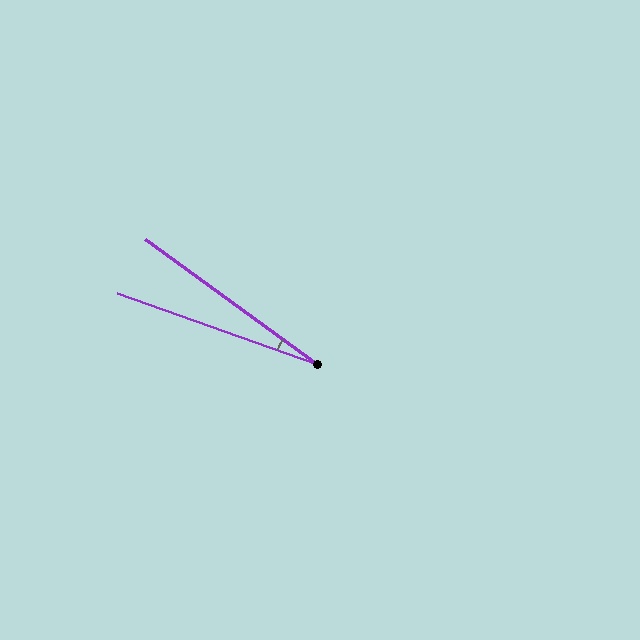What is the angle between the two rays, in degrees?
Approximately 17 degrees.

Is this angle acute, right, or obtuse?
It is acute.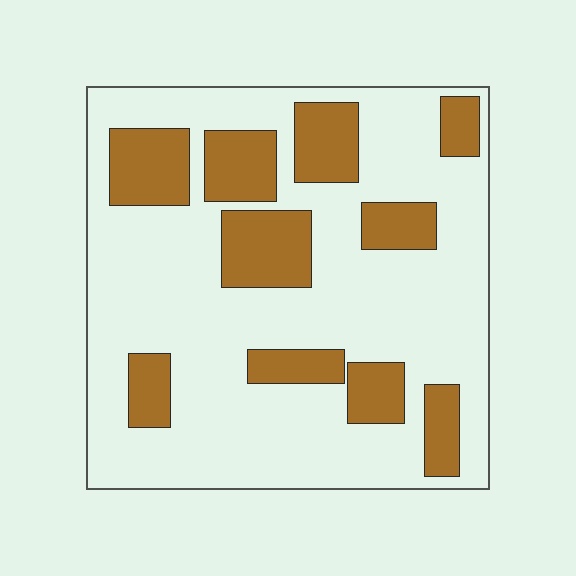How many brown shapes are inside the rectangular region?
10.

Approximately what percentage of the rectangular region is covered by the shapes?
Approximately 25%.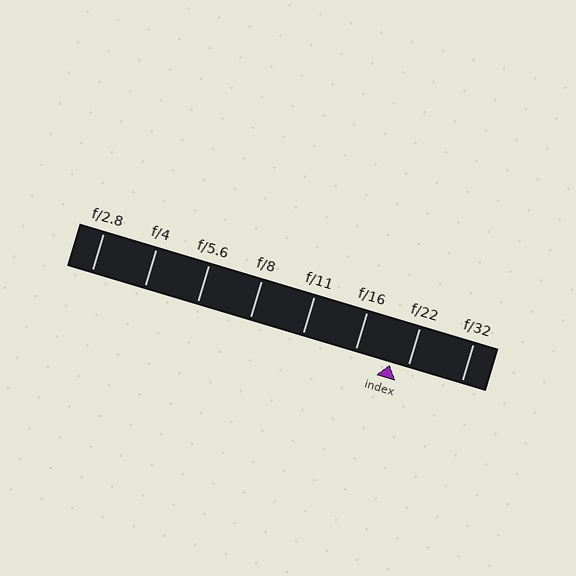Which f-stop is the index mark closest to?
The index mark is closest to f/22.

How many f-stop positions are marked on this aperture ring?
There are 8 f-stop positions marked.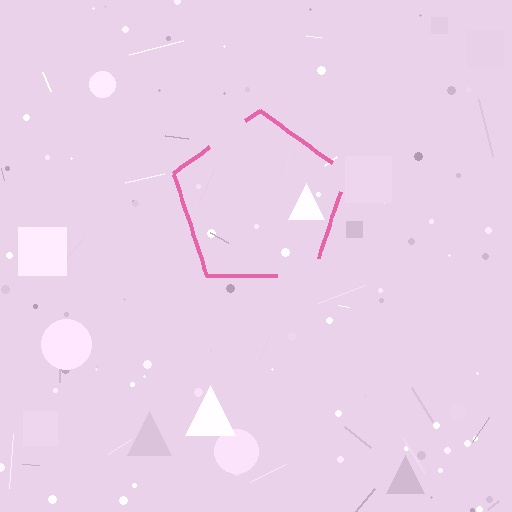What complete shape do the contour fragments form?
The contour fragments form a pentagon.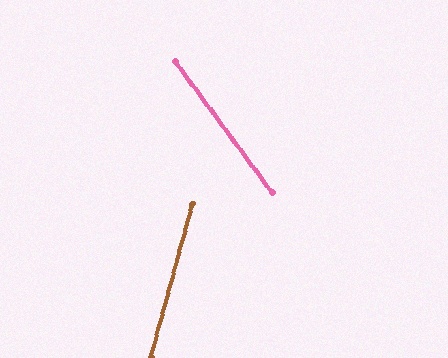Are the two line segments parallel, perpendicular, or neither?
Neither parallel nor perpendicular — they differ by about 52°.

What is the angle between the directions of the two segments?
Approximately 52 degrees.